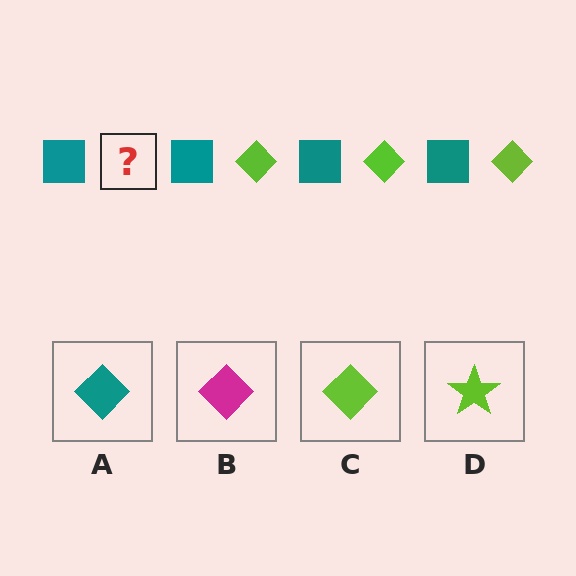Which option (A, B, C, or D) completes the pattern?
C.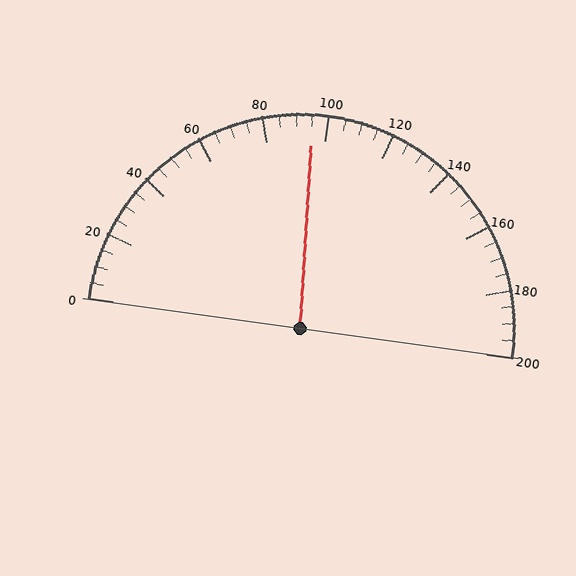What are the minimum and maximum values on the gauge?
The gauge ranges from 0 to 200.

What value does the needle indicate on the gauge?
The needle indicates approximately 95.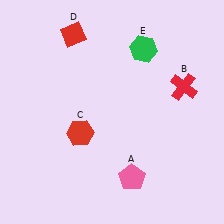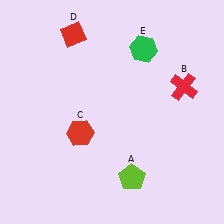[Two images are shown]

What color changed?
The pentagon (A) changed from pink in Image 1 to lime in Image 2.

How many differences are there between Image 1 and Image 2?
There is 1 difference between the two images.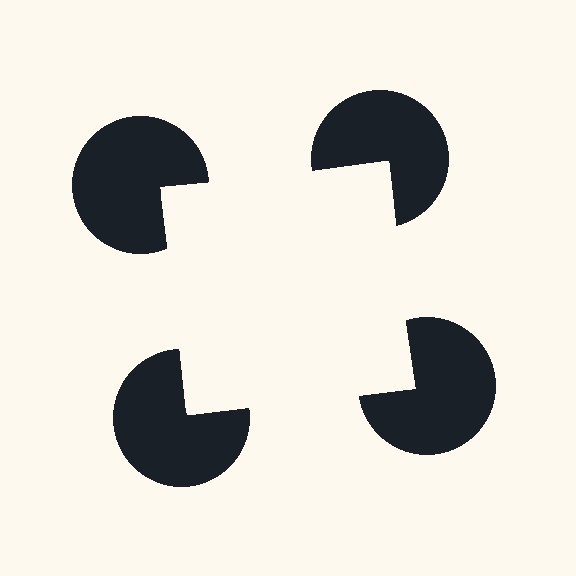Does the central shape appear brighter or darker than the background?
It typically appears slightly brighter than the background, even though no actual brightness change is drawn.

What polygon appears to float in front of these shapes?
An illusory square — its edges are inferred from the aligned wedge cuts in the pac-man discs, not physically drawn.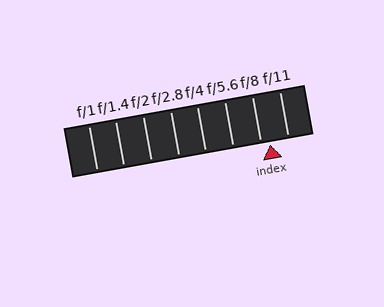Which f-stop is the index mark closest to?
The index mark is closest to f/8.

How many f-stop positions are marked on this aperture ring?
There are 8 f-stop positions marked.